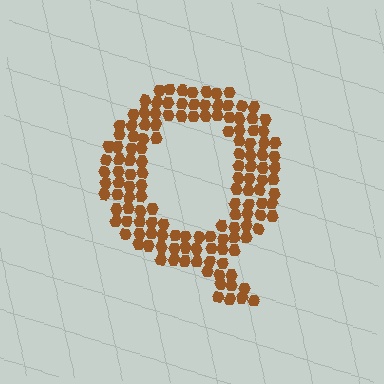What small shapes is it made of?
It is made of small hexagons.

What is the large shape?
The large shape is the letter Q.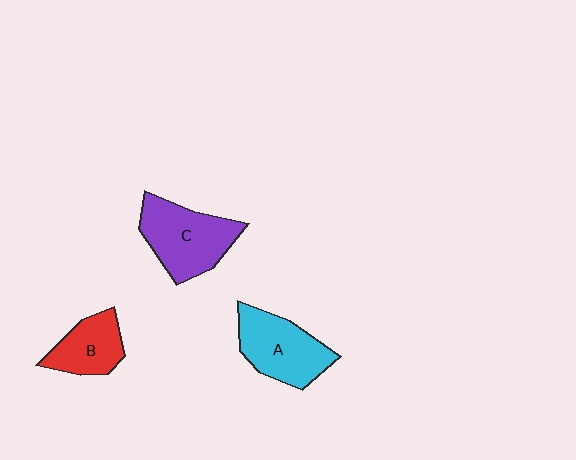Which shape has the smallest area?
Shape B (red).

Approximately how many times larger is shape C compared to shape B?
Approximately 1.5 times.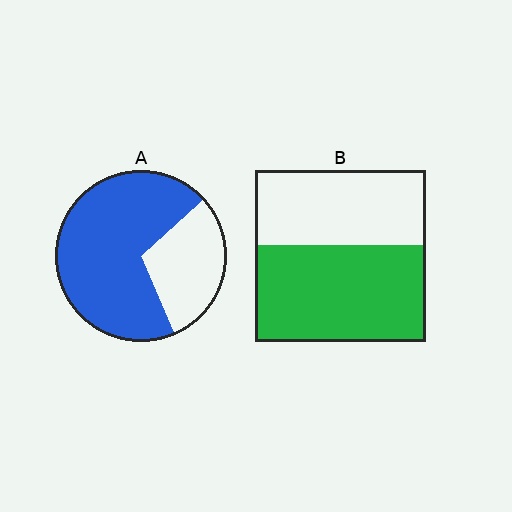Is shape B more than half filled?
Yes.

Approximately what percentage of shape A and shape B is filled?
A is approximately 70% and B is approximately 55%.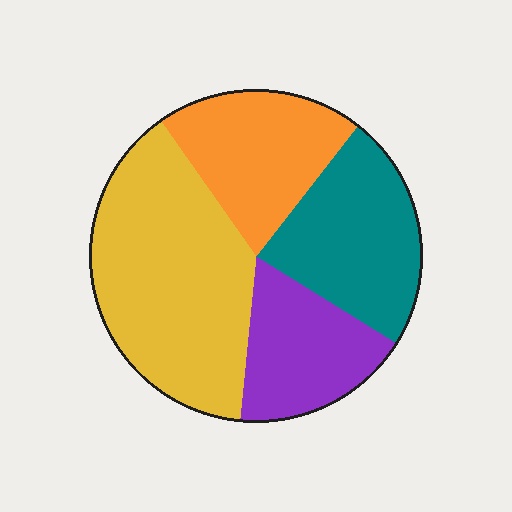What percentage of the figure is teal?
Teal covers around 25% of the figure.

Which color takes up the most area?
Yellow, at roughly 40%.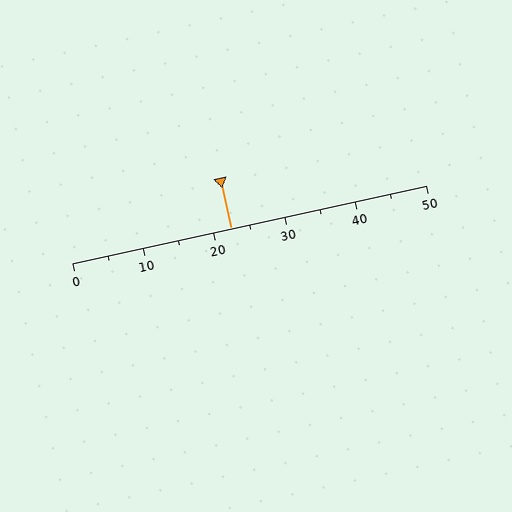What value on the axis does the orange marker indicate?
The marker indicates approximately 22.5.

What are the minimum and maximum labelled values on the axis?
The axis runs from 0 to 50.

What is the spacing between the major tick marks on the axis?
The major ticks are spaced 10 apart.